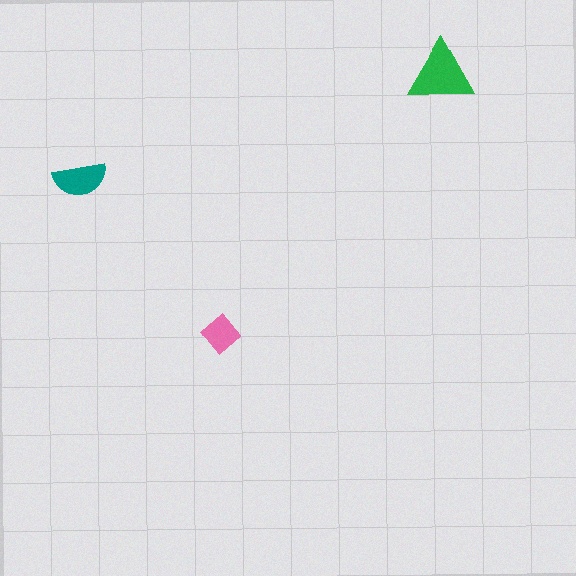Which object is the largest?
The green triangle.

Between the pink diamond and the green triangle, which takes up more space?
The green triangle.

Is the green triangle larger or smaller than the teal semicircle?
Larger.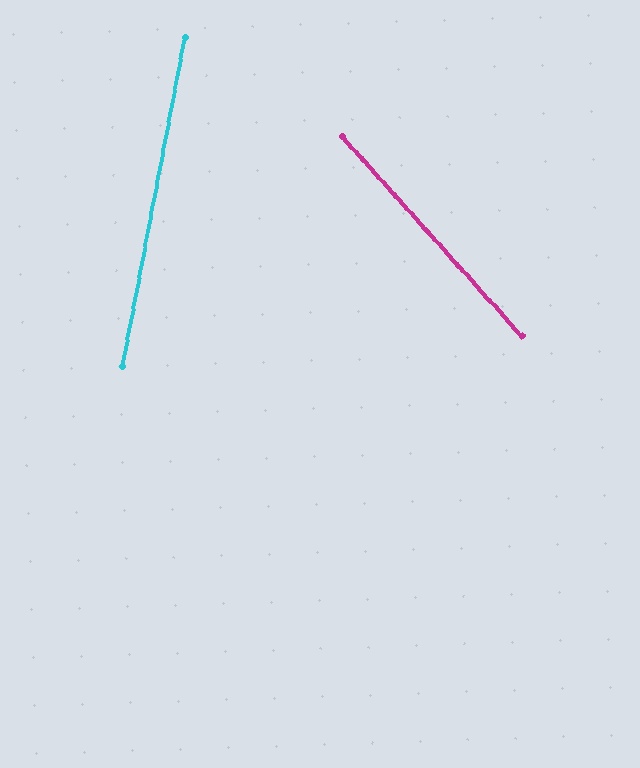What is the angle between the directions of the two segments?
Approximately 53 degrees.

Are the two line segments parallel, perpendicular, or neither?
Neither parallel nor perpendicular — they differ by about 53°.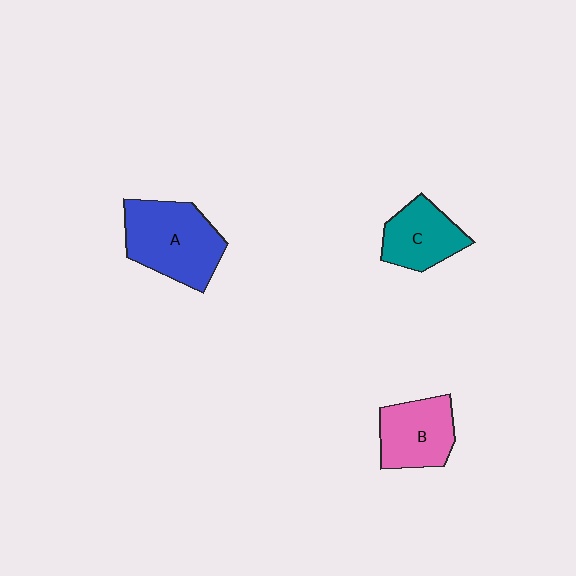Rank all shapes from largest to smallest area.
From largest to smallest: A (blue), B (pink), C (teal).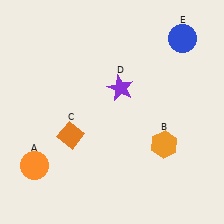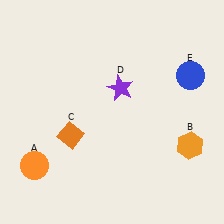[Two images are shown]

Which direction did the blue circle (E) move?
The blue circle (E) moved down.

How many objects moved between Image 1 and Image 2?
2 objects moved between the two images.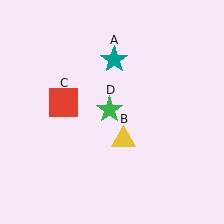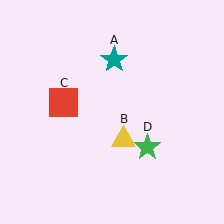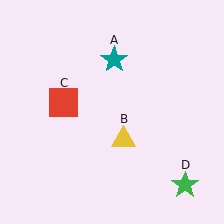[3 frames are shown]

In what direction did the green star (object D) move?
The green star (object D) moved down and to the right.